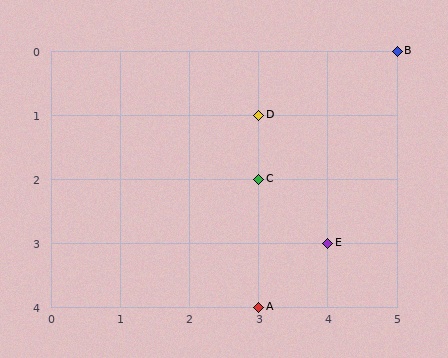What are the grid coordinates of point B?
Point B is at grid coordinates (5, 0).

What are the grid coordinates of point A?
Point A is at grid coordinates (3, 4).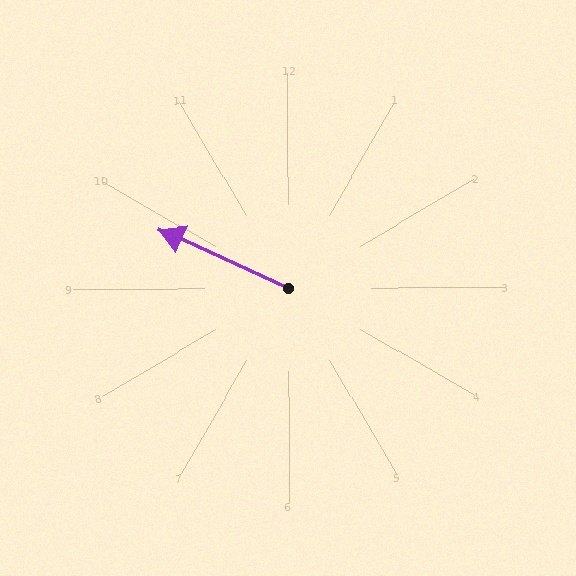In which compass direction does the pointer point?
Northwest.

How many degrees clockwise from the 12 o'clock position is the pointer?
Approximately 295 degrees.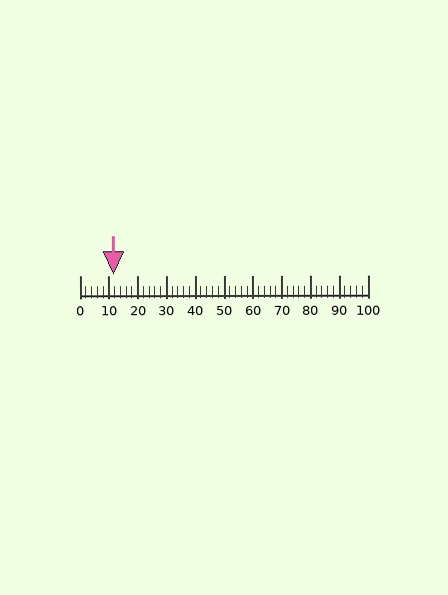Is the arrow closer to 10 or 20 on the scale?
The arrow is closer to 10.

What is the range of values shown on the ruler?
The ruler shows values from 0 to 100.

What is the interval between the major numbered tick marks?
The major tick marks are spaced 10 units apart.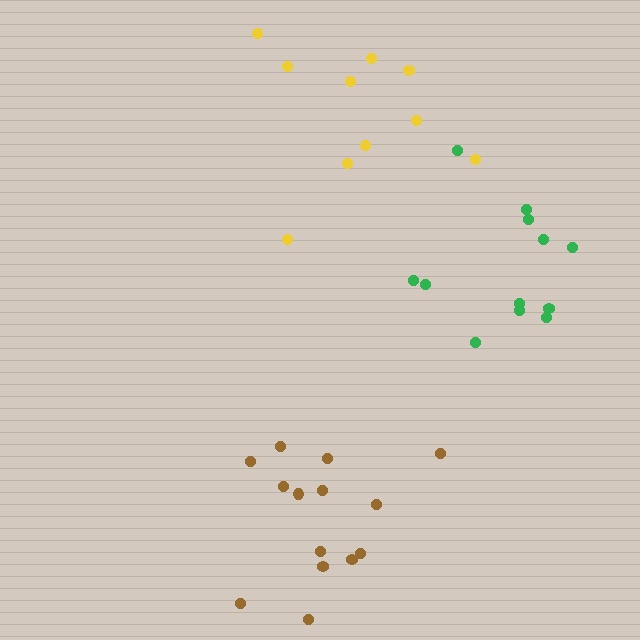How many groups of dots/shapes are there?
There are 3 groups.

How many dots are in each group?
Group 1: 12 dots, Group 2: 10 dots, Group 3: 14 dots (36 total).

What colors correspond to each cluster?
The clusters are colored: green, yellow, brown.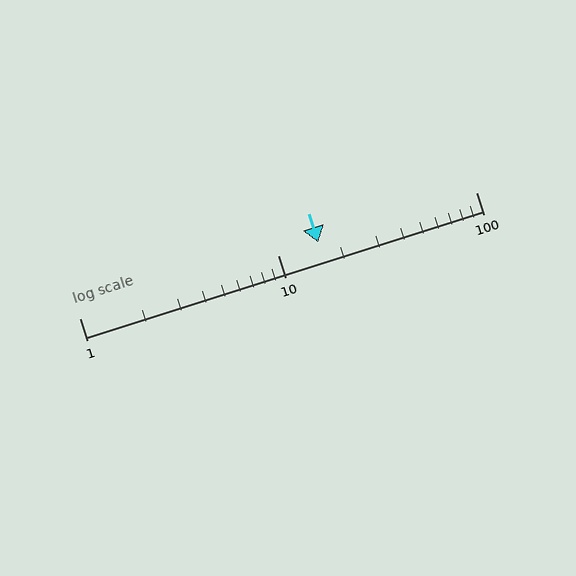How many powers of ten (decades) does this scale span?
The scale spans 2 decades, from 1 to 100.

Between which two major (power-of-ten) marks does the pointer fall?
The pointer is between 10 and 100.